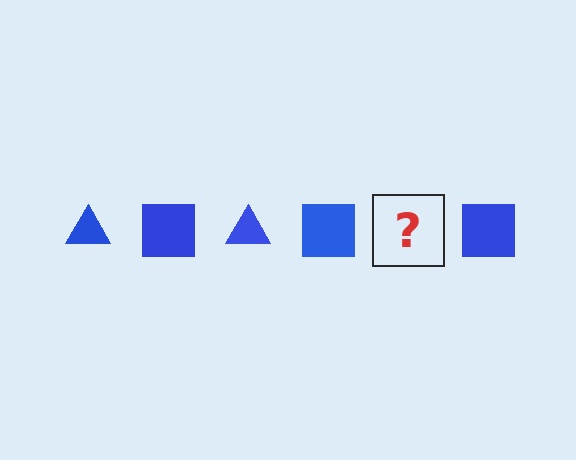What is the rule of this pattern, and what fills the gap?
The rule is that the pattern cycles through triangle, square shapes in blue. The gap should be filled with a blue triangle.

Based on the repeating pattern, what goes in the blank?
The blank should be a blue triangle.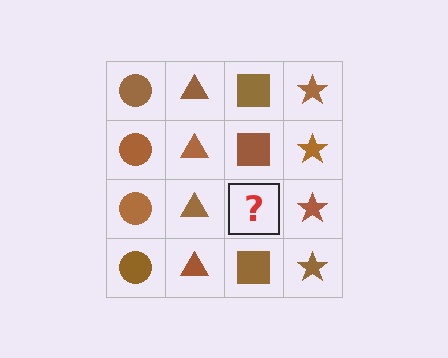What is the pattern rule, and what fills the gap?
The rule is that each column has a consistent shape. The gap should be filled with a brown square.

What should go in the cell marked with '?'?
The missing cell should contain a brown square.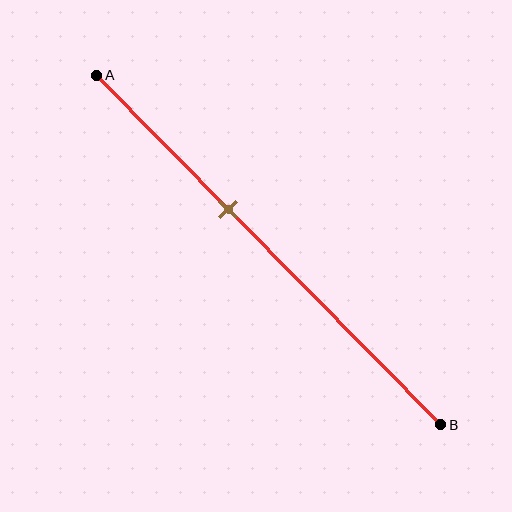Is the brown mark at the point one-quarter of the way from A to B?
No, the mark is at about 40% from A, not at the 25% one-quarter point.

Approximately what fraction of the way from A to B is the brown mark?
The brown mark is approximately 40% of the way from A to B.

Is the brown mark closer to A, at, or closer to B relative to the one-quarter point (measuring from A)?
The brown mark is closer to point B than the one-quarter point of segment AB.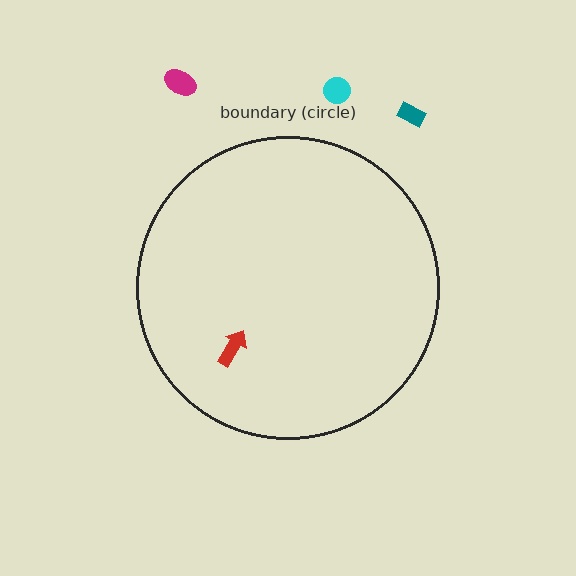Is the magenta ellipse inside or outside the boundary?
Outside.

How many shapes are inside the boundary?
1 inside, 3 outside.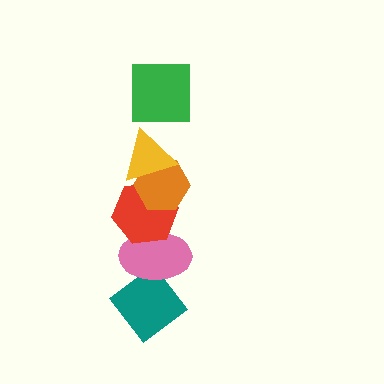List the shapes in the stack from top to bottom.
From top to bottom: the green square, the yellow triangle, the orange hexagon, the red hexagon, the pink ellipse, the teal diamond.